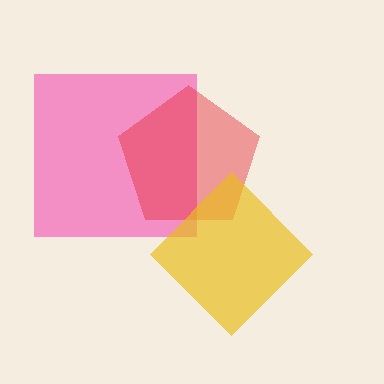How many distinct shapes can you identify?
There are 3 distinct shapes: a pink square, a red pentagon, a yellow diamond.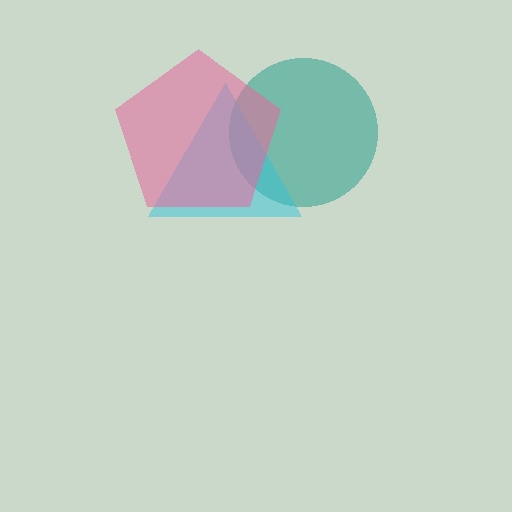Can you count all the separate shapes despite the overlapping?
Yes, there are 3 separate shapes.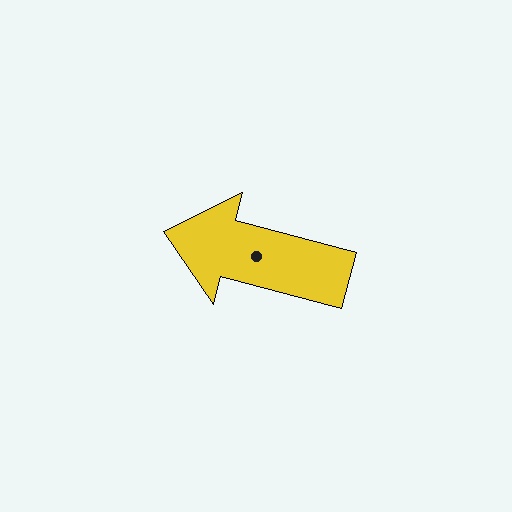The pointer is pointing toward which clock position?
Roughly 9 o'clock.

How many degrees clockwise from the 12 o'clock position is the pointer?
Approximately 285 degrees.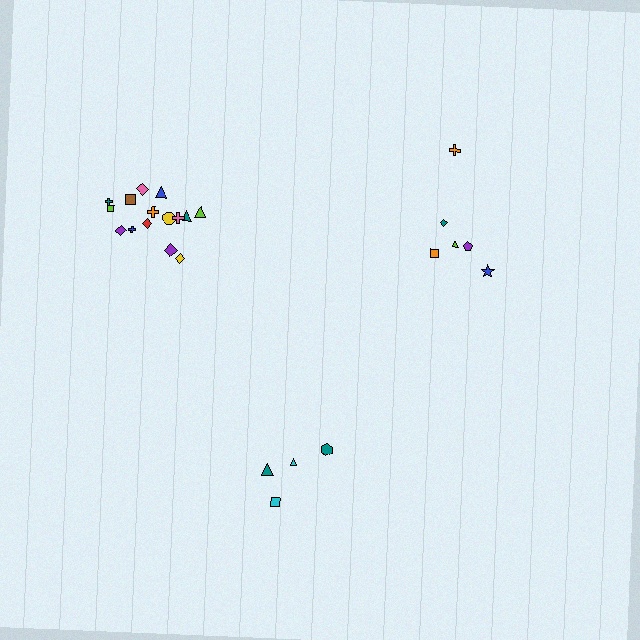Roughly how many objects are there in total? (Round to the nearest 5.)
Roughly 25 objects in total.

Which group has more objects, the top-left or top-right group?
The top-left group.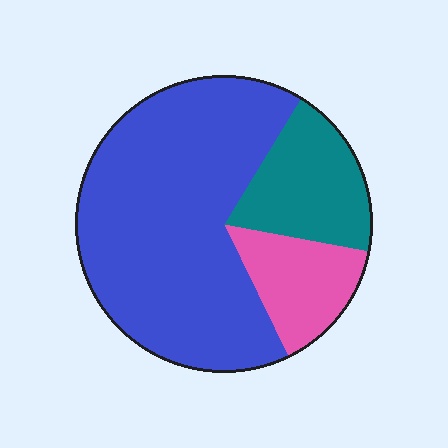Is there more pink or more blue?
Blue.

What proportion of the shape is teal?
Teal takes up between a sixth and a third of the shape.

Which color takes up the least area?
Pink, at roughly 15%.